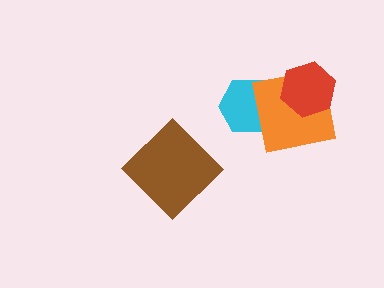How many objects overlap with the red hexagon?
1 object overlaps with the red hexagon.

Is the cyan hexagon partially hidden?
Yes, it is partially covered by another shape.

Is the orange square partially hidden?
Yes, it is partially covered by another shape.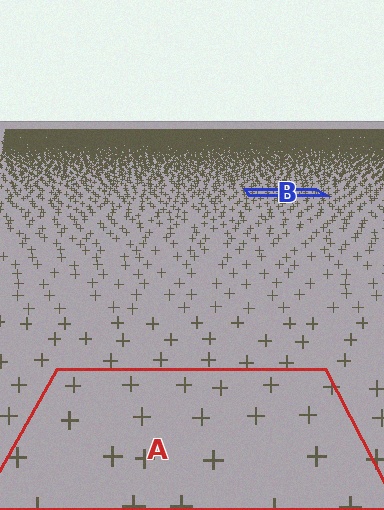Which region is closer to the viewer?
Region A is closer. The texture elements there are larger and more spread out.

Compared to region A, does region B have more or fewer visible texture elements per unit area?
Region B has more texture elements per unit area — they are packed more densely because it is farther away.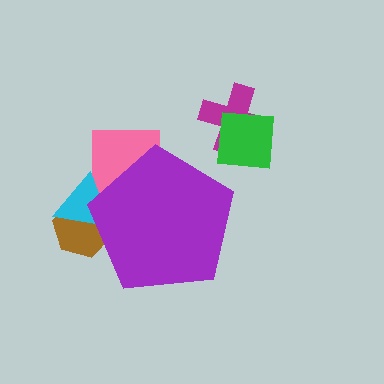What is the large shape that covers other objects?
A purple pentagon.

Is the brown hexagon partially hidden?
Yes, the brown hexagon is partially hidden behind the purple pentagon.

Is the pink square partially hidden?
Yes, the pink square is partially hidden behind the purple pentagon.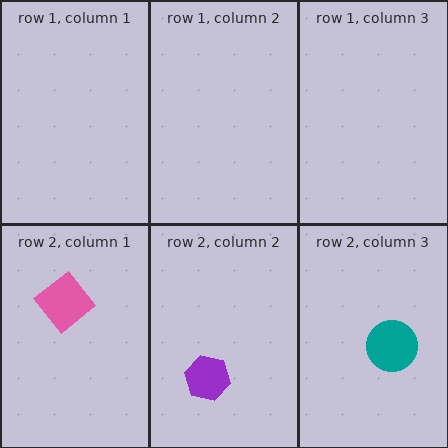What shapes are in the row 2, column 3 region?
The teal circle.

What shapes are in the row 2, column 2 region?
The purple hexagon.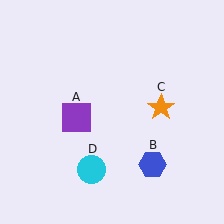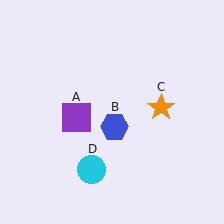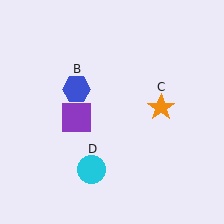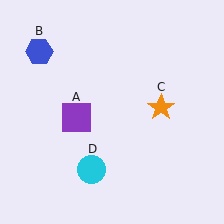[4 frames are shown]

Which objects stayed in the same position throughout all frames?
Purple square (object A) and orange star (object C) and cyan circle (object D) remained stationary.